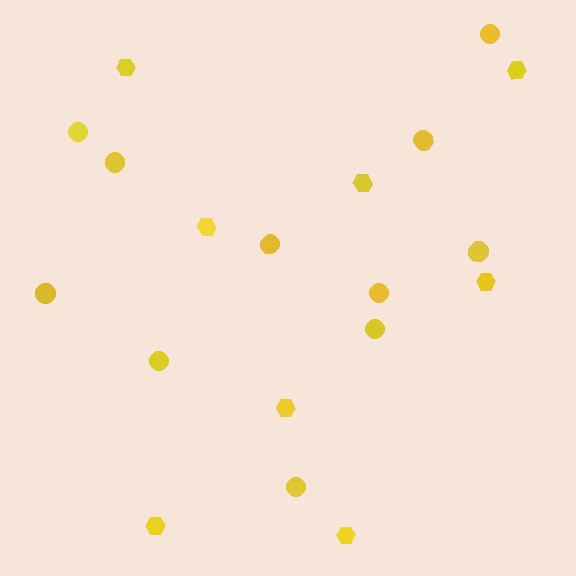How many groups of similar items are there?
There are 2 groups: one group of circles (11) and one group of hexagons (8).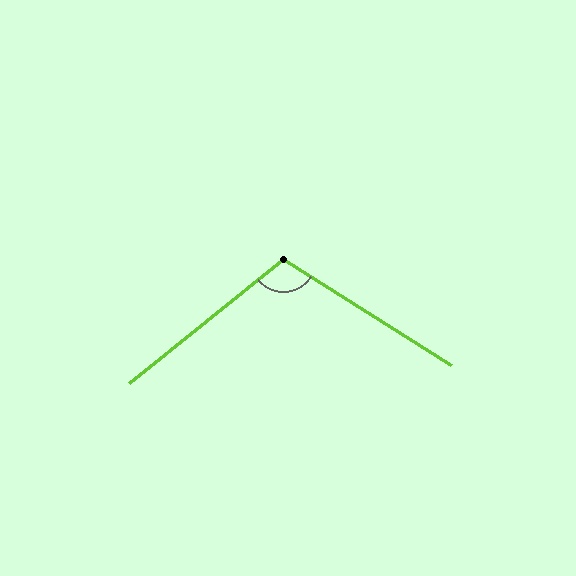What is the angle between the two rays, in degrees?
Approximately 109 degrees.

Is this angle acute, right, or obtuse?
It is obtuse.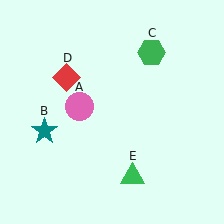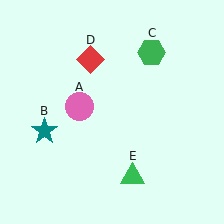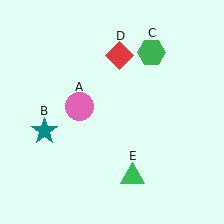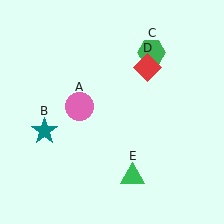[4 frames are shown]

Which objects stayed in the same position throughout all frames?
Pink circle (object A) and teal star (object B) and green hexagon (object C) and green triangle (object E) remained stationary.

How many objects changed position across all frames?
1 object changed position: red diamond (object D).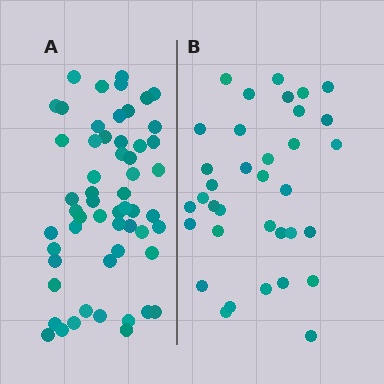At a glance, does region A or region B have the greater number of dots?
Region A (the left region) has more dots.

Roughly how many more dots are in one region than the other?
Region A has approximately 20 more dots than region B.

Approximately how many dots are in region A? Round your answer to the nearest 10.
About 60 dots. (The exact count is 56, which rounds to 60.)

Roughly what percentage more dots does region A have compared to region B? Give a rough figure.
About 60% more.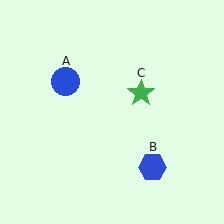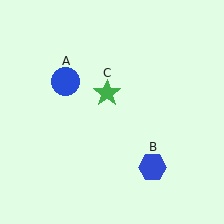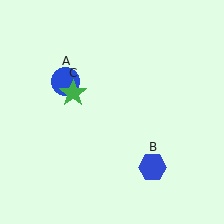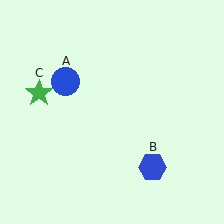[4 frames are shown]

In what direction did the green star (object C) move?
The green star (object C) moved left.